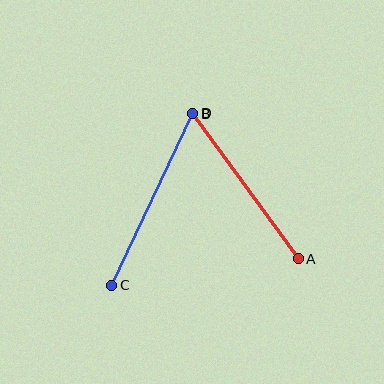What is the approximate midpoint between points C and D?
The midpoint is at approximately (152, 199) pixels.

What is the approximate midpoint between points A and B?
The midpoint is at approximately (245, 186) pixels.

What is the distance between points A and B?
The distance is approximately 179 pixels.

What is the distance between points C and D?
The distance is approximately 190 pixels.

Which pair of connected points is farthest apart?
Points C and D are farthest apart.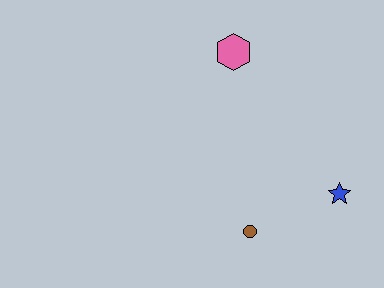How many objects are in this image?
There are 3 objects.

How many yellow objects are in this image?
There are no yellow objects.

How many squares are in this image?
There are no squares.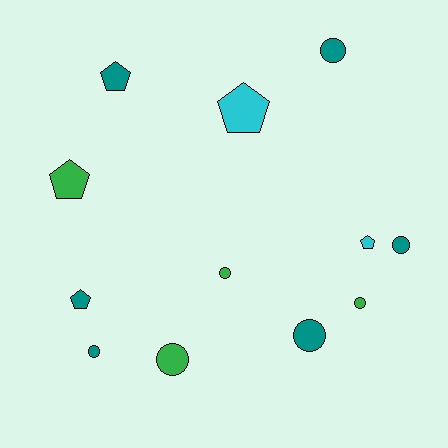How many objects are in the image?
There are 12 objects.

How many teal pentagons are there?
There are 2 teal pentagons.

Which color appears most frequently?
Teal, with 6 objects.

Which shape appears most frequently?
Circle, with 7 objects.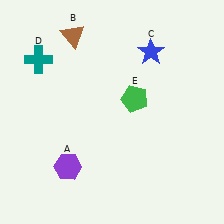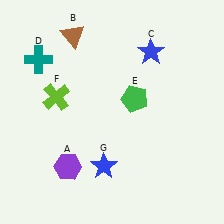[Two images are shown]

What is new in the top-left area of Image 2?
A lime cross (F) was added in the top-left area of Image 2.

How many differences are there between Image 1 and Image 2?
There are 2 differences between the two images.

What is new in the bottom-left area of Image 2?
A blue star (G) was added in the bottom-left area of Image 2.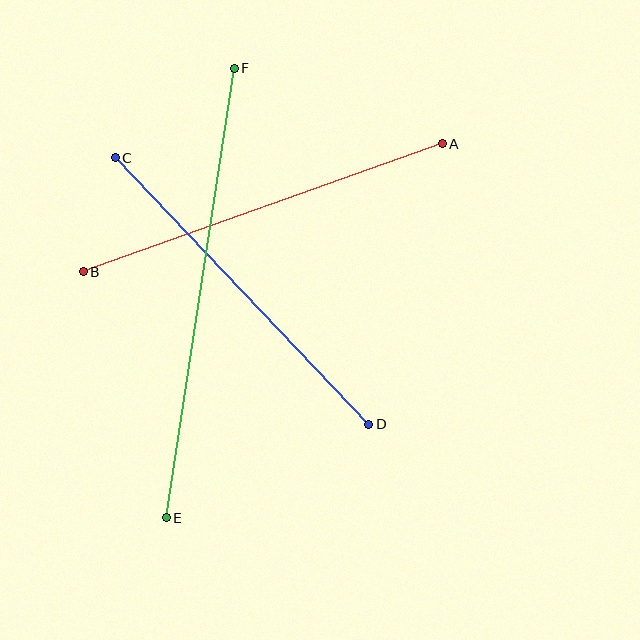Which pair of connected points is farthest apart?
Points E and F are farthest apart.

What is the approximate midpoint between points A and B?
The midpoint is at approximately (263, 208) pixels.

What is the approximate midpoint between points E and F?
The midpoint is at approximately (200, 293) pixels.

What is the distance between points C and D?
The distance is approximately 368 pixels.